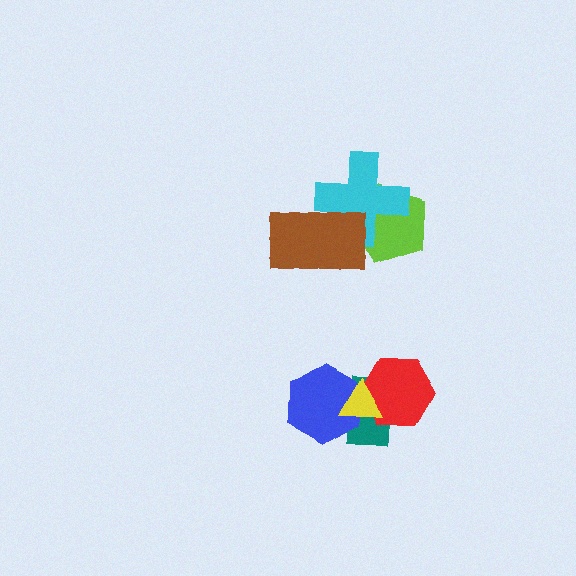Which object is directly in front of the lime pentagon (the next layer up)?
The cyan cross is directly in front of the lime pentagon.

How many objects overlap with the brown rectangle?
2 objects overlap with the brown rectangle.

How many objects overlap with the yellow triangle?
3 objects overlap with the yellow triangle.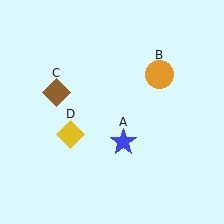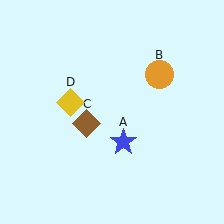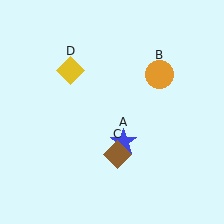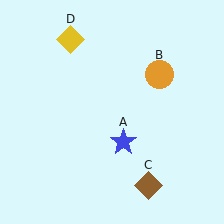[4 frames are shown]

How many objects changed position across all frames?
2 objects changed position: brown diamond (object C), yellow diamond (object D).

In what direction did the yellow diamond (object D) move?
The yellow diamond (object D) moved up.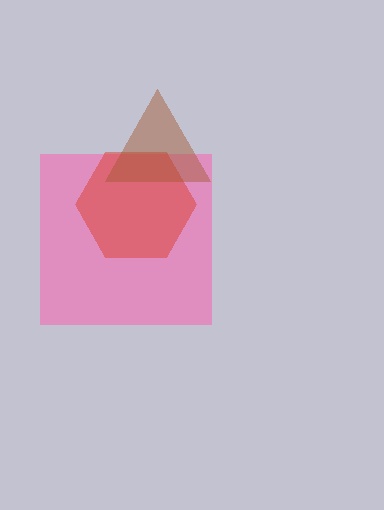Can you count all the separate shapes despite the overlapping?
Yes, there are 3 separate shapes.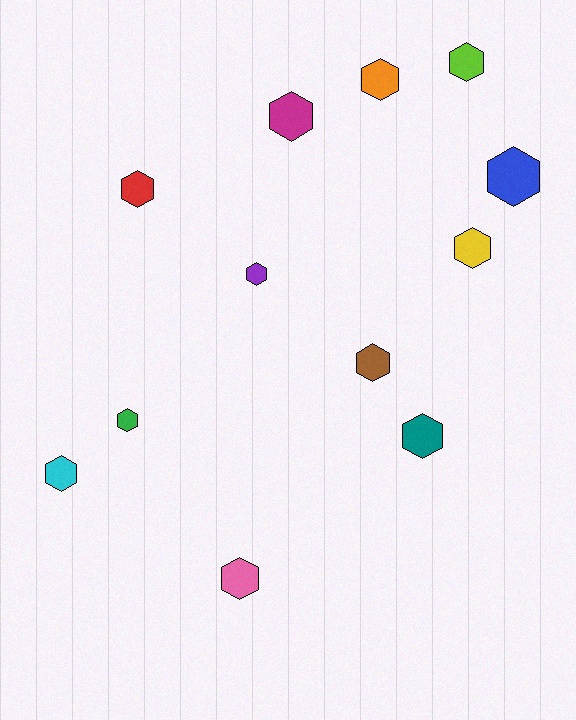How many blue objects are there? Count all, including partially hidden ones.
There is 1 blue object.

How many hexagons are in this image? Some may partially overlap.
There are 12 hexagons.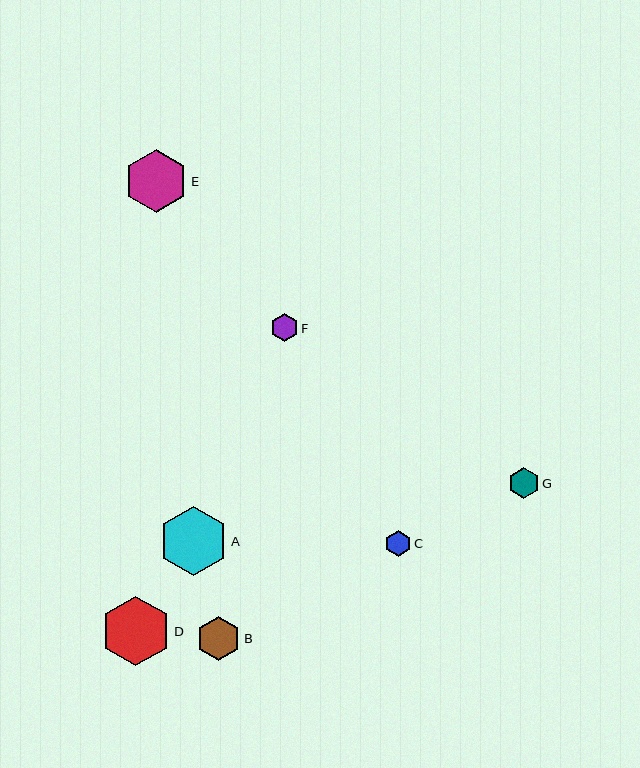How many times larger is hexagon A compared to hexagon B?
Hexagon A is approximately 1.6 times the size of hexagon B.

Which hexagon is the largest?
Hexagon D is the largest with a size of approximately 70 pixels.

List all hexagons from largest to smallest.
From largest to smallest: D, A, E, B, G, F, C.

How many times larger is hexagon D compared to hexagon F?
Hexagon D is approximately 2.5 times the size of hexagon F.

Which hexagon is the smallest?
Hexagon C is the smallest with a size of approximately 26 pixels.